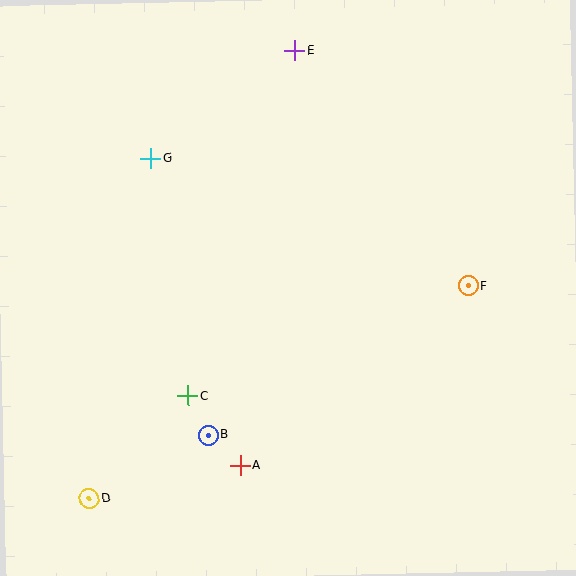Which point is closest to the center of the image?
Point C at (188, 396) is closest to the center.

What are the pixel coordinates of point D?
Point D is at (89, 499).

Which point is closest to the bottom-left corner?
Point D is closest to the bottom-left corner.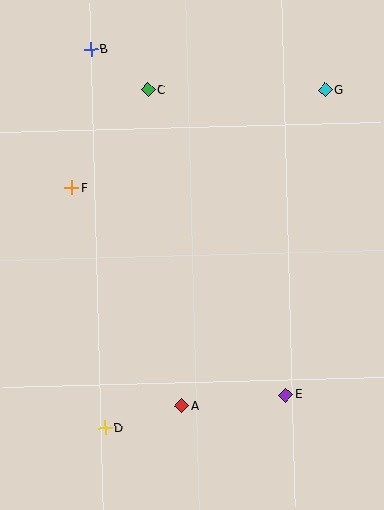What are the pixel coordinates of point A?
Point A is at (182, 406).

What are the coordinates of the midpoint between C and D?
The midpoint between C and D is at (126, 259).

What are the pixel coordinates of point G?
Point G is at (325, 90).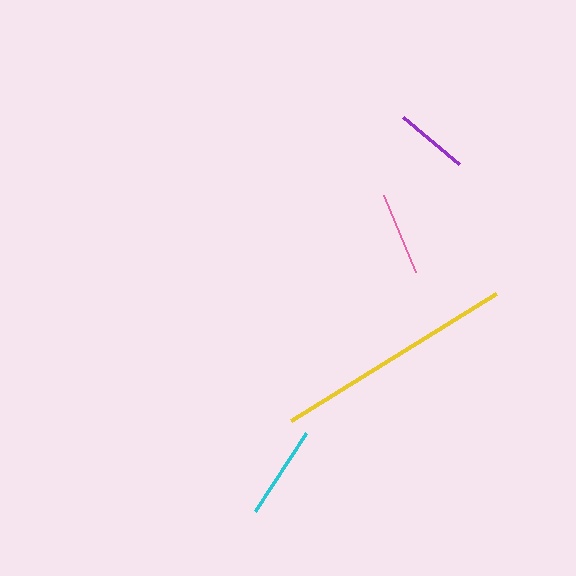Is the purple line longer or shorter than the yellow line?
The yellow line is longer than the purple line.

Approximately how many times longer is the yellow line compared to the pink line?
The yellow line is approximately 2.9 times the length of the pink line.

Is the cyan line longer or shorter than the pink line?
The cyan line is longer than the pink line.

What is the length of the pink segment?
The pink segment is approximately 83 pixels long.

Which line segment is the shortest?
The purple line is the shortest at approximately 74 pixels.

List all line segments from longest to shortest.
From longest to shortest: yellow, cyan, pink, purple.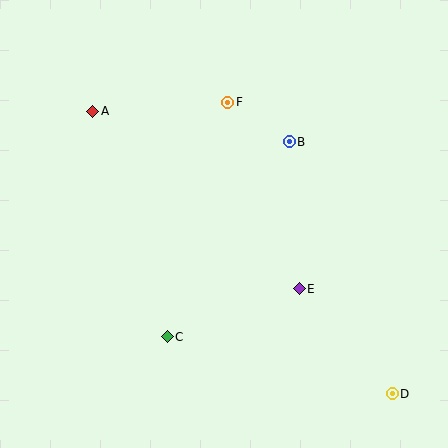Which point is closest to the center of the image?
Point E at (299, 289) is closest to the center.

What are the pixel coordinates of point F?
Point F is at (228, 102).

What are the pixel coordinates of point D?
Point D is at (392, 394).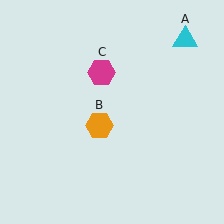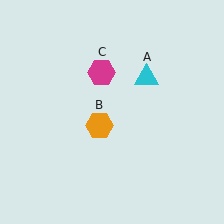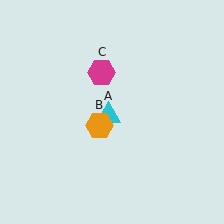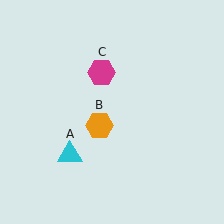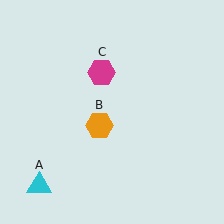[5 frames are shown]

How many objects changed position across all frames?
1 object changed position: cyan triangle (object A).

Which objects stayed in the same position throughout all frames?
Orange hexagon (object B) and magenta hexagon (object C) remained stationary.